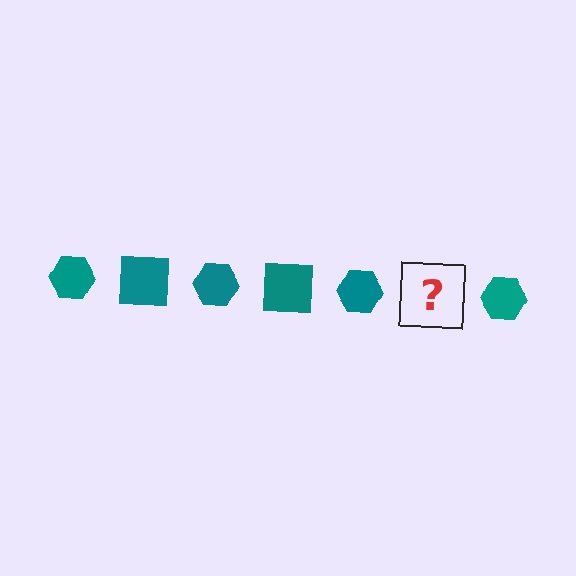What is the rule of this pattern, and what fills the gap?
The rule is that the pattern cycles through hexagon, square shapes in teal. The gap should be filled with a teal square.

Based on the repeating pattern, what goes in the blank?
The blank should be a teal square.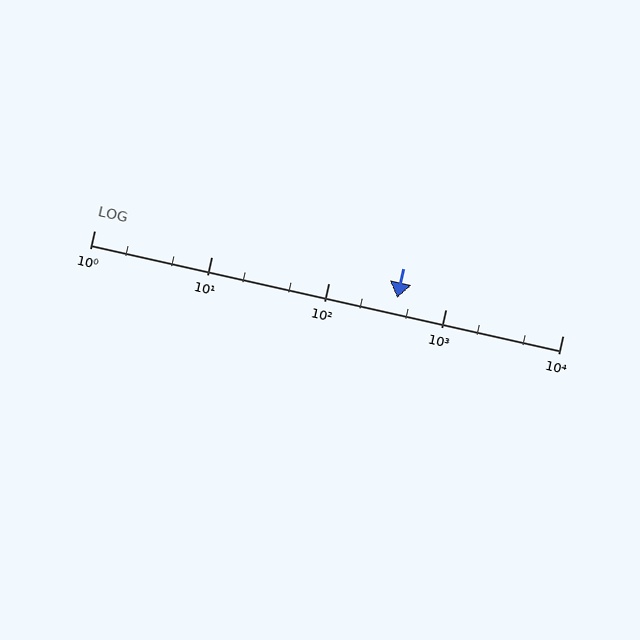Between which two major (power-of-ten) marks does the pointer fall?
The pointer is between 100 and 1000.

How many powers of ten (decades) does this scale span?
The scale spans 4 decades, from 1 to 10000.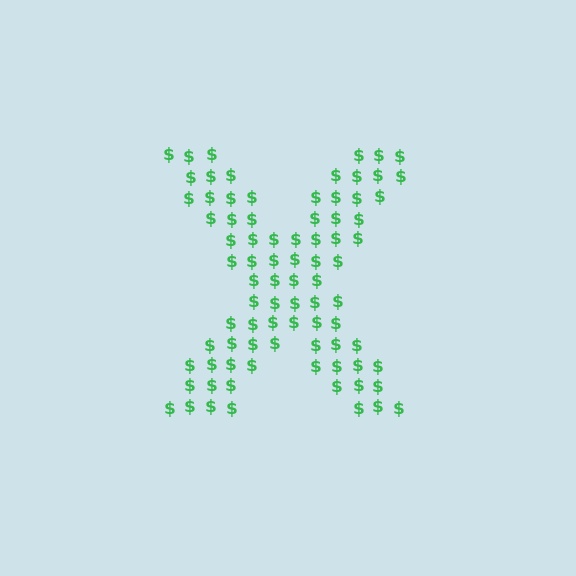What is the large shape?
The large shape is the letter X.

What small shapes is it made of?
It is made of small dollar signs.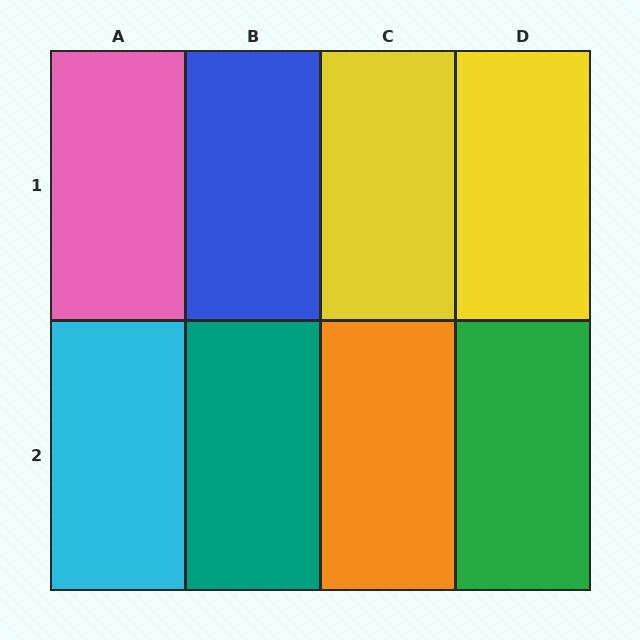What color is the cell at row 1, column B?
Blue.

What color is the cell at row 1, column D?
Yellow.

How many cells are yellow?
2 cells are yellow.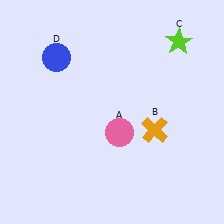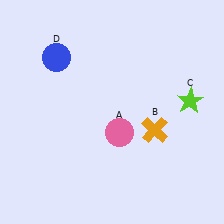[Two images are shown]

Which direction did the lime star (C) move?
The lime star (C) moved down.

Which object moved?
The lime star (C) moved down.